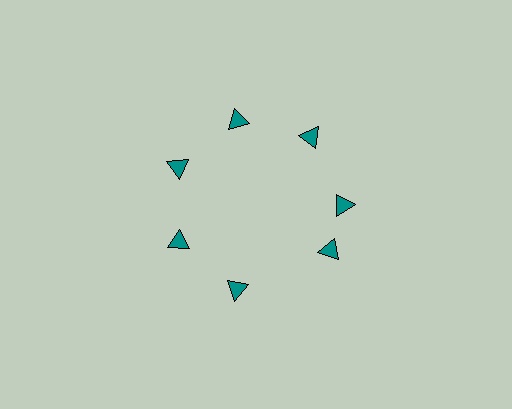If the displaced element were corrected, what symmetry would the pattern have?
It would have 7-fold rotational symmetry — the pattern would map onto itself every 51 degrees.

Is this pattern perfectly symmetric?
No. The 7 teal triangles are arranged in a ring, but one element near the 5 o'clock position is rotated out of alignment along the ring, breaking the 7-fold rotational symmetry.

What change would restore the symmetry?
The symmetry would be restored by rotating it back into even spacing with its neighbors so that all 7 triangles sit at equal angles and equal distance from the center.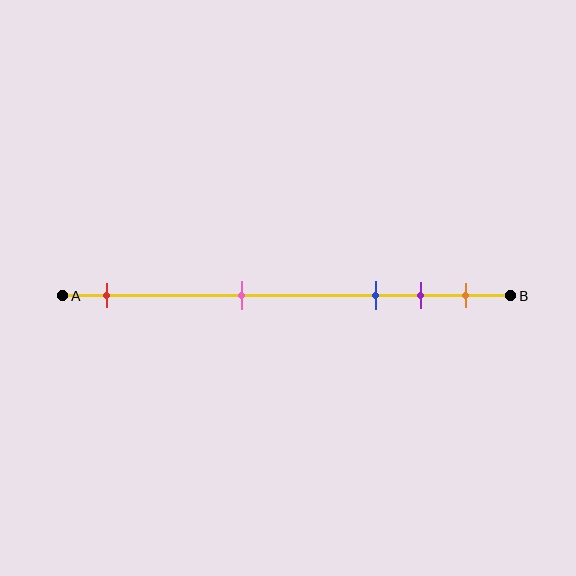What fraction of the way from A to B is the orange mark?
The orange mark is approximately 90% (0.9) of the way from A to B.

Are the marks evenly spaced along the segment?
No, the marks are not evenly spaced.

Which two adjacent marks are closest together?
The purple and orange marks are the closest adjacent pair.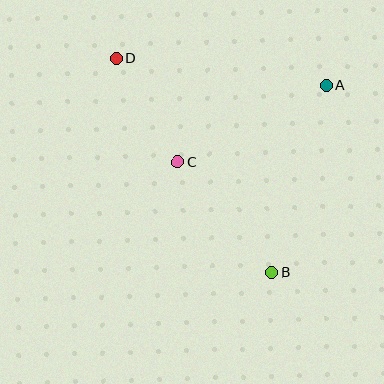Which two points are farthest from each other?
Points B and D are farthest from each other.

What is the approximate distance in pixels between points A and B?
The distance between A and B is approximately 195 pixels.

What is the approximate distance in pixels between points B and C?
The distance between B and C is approximately 145 pixels.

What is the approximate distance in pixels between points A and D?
The distance between A and D is approximately 212 pixels.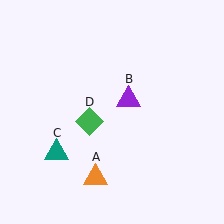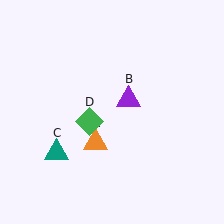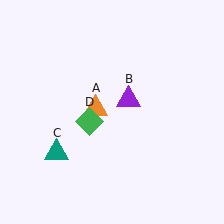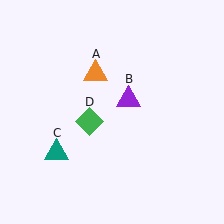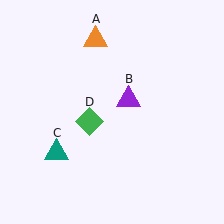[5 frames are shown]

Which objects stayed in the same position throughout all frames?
Purple triangle (object B) and teal triangle (object C) and green diamond (object D) remained stationary.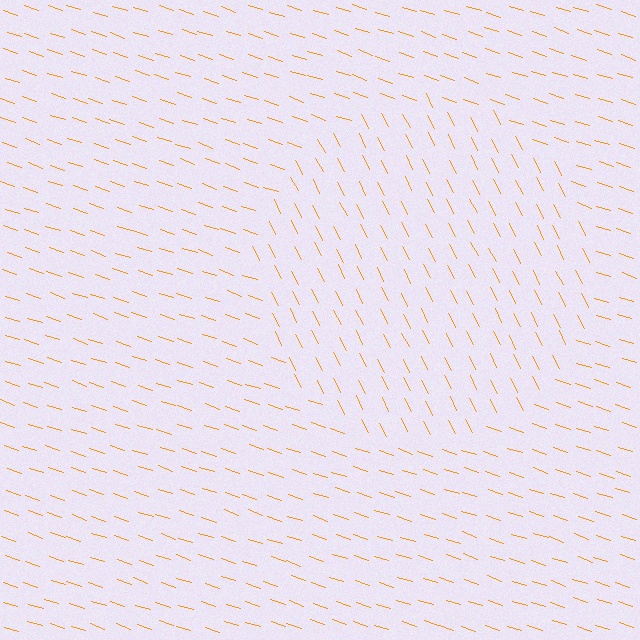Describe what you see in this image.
The image is filled with small orange line segments. A circle region in the image has lines oriented differently from the surrounding lines, creating a visible texture boundary.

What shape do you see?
I see a circle.